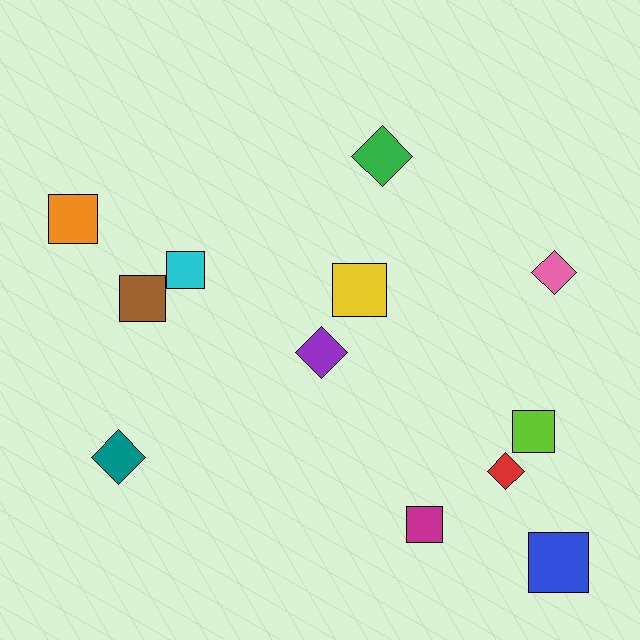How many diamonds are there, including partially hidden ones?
There are 5 diamonds.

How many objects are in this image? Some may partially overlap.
There are 12 objects.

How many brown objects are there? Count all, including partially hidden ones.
There is 1 brown object.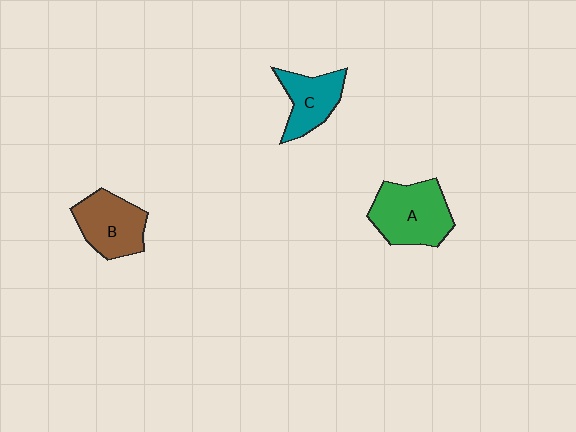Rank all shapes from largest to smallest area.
From largest to smallest: A (green), B (brown), C (teal).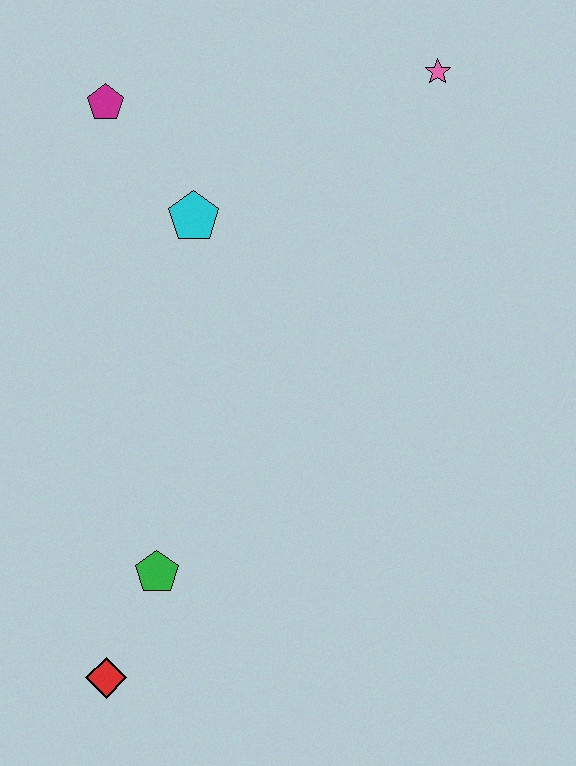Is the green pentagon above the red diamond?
Yes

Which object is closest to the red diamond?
The green pentagon is closest to the red diamond.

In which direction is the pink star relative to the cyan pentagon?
The pink star is to the right of the cyan pentagon.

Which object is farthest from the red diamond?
The pink star is farthest from the red diamond.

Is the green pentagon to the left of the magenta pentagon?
No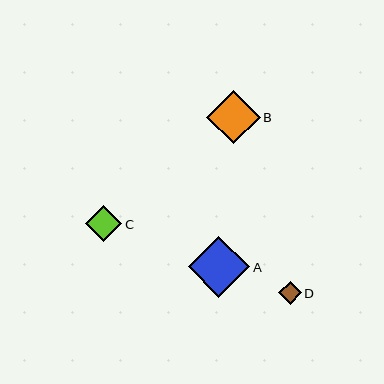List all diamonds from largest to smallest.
From largest to smallest: A, B, C, D.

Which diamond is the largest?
Diamond A is the largest with a size of approximately 62 pixels.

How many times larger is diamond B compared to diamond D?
Diamond B is approximately 2.4 times the size of diamond D.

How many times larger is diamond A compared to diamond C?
Diamond A is approximately 1.7 times the size of diamond C.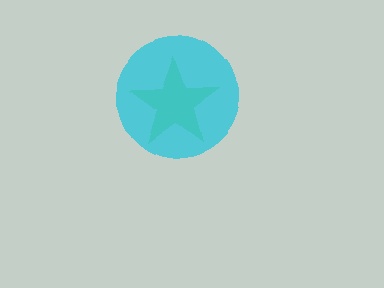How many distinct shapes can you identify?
There are 2 distinct shapes: a lime star, a cyan circle.